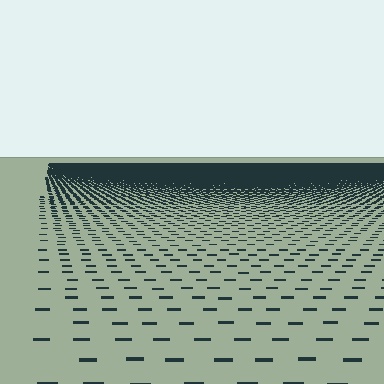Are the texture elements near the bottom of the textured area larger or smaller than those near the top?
Larger. Near the bottom, elements are closer to the viewer and appear at a bigger on-screen size.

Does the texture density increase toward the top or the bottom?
Density increases toward the top.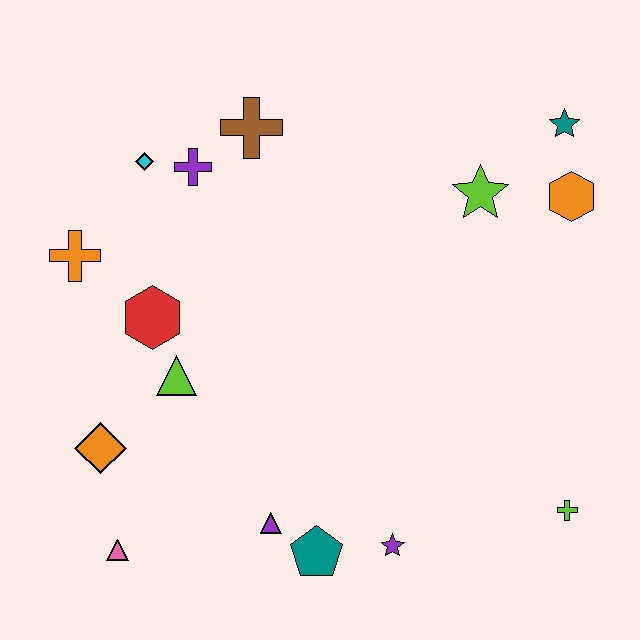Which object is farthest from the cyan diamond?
The lime cross is farthest from the cyan diamond.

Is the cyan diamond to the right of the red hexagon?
No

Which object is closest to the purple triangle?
The teal pentagon is closest to the purple triangle.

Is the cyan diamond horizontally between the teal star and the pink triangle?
Yes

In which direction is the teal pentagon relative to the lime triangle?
The teal pentagon is below the lime triangle.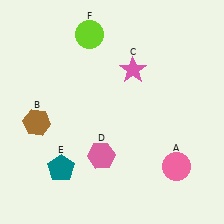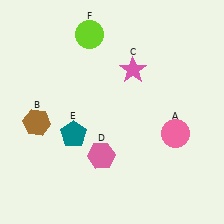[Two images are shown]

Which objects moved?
The objects that moved are: the pink circle (A), the teal pentagon (E).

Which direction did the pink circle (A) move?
The pink circle (A) moved up.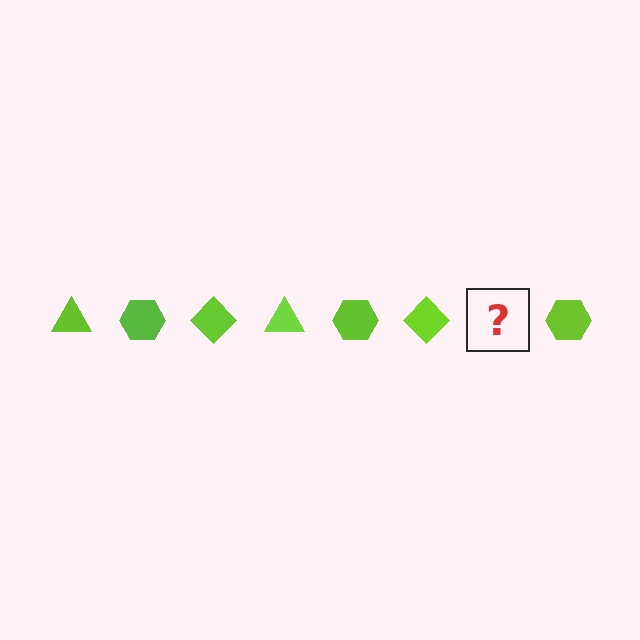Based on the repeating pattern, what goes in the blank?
The blank should be a lime triangle.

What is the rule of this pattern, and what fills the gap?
The rule is that the pattern cycles through triangle, hexagon, diamond shapes in lime. The gap should be filled with a lime triangle.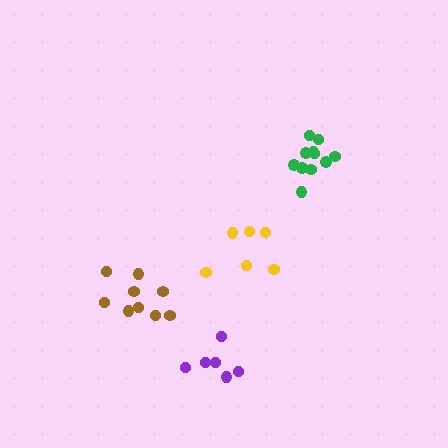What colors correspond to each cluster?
The clusters are colored: yellow, green, purple, brown.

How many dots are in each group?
Group 1: 6 dots, Group 2: 11 dots, Group 3: 6 dots, Group 4: 9 dots (32 total).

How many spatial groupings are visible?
There are 4 spatial groupings.